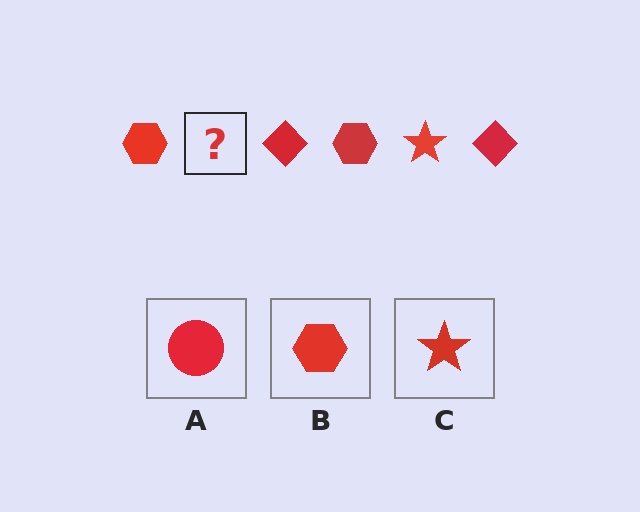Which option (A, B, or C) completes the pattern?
C.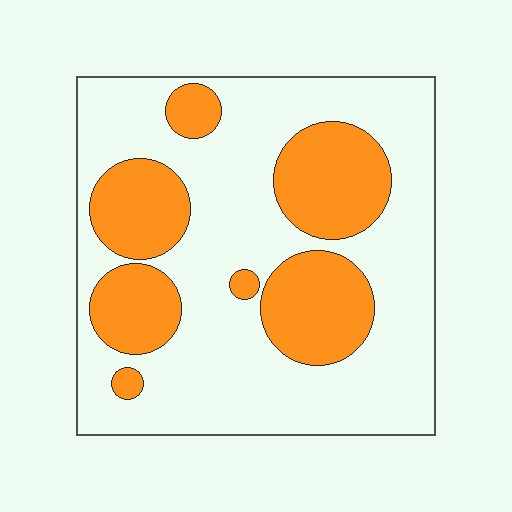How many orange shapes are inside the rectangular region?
7.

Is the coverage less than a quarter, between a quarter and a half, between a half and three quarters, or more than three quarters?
Between a quarter and a half.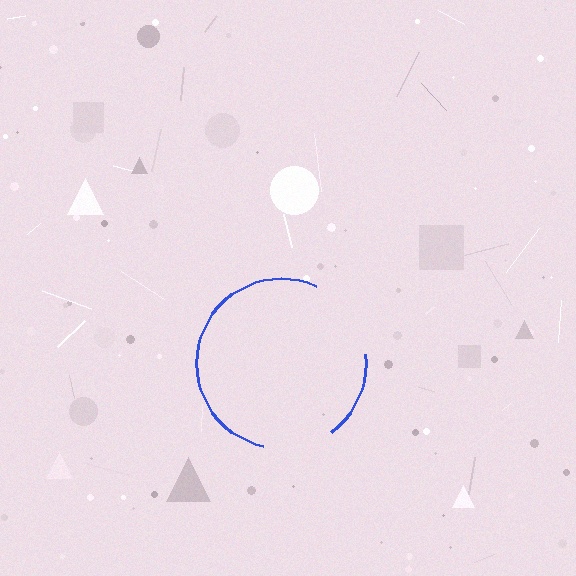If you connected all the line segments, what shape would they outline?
They would outline a circle.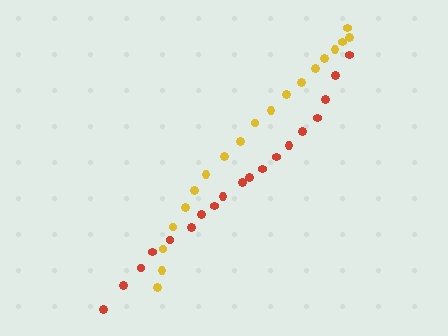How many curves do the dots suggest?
There are 2 distinct paths.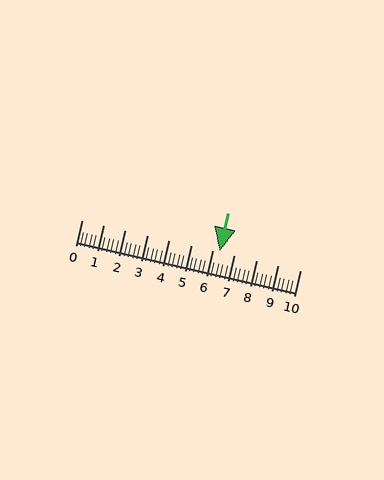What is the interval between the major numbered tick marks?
The major tick marks are spaced 1 units apart.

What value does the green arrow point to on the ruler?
The green arrow points to approximately 6.3.